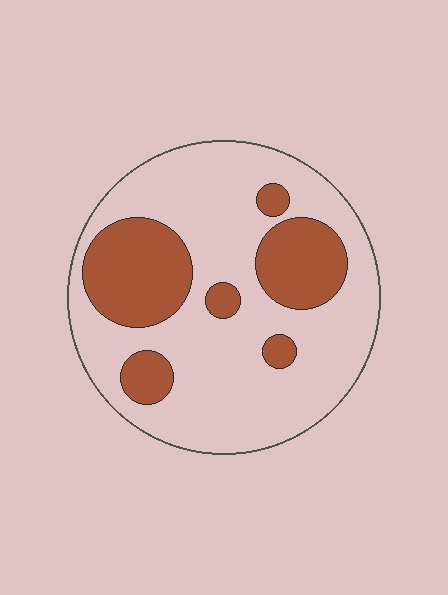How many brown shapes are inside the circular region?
6.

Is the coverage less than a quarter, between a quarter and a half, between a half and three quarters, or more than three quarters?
Between a quarter and a half.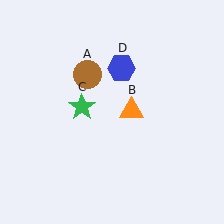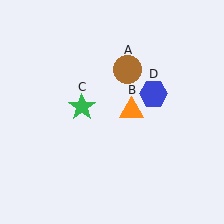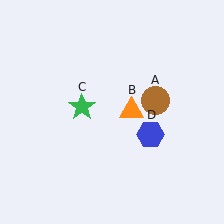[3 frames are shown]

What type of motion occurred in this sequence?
The brown circle (object A), blue hexagon (object D) rotated clockwise around the center of the scene.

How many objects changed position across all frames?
2 objects changed position: brown circle (object A), blue hexagon (object D).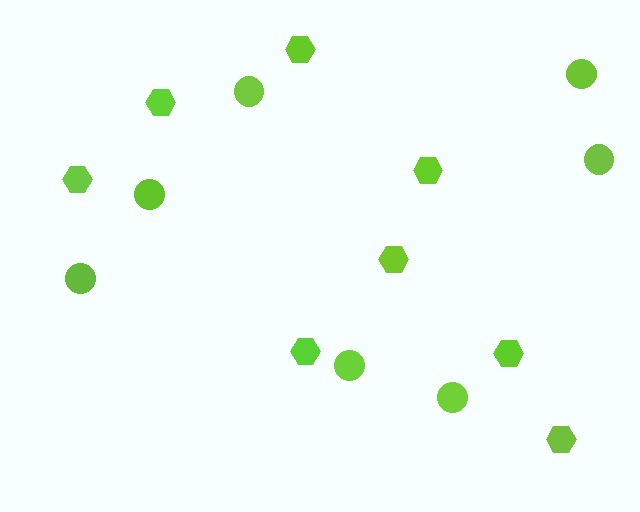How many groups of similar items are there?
There are 2 groups: one group of circles (7) and one group of hexagons (8).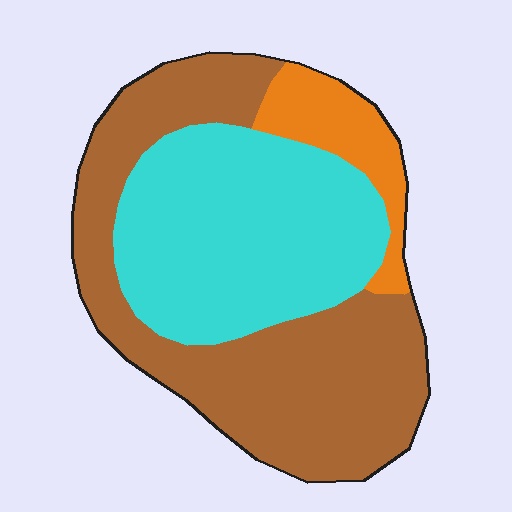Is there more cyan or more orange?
Cyan.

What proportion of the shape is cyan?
Cyan covers 40% of the shape.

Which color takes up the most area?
Brown, at roughly 50%.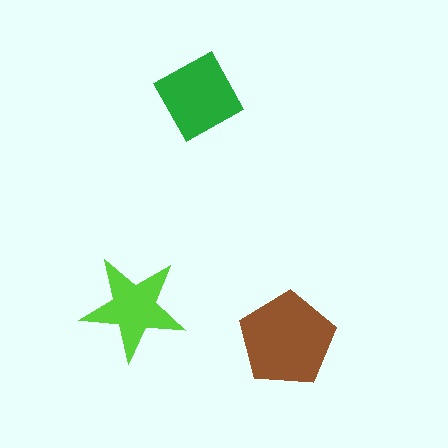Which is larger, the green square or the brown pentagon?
The brown pentagon.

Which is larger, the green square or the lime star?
The green square.